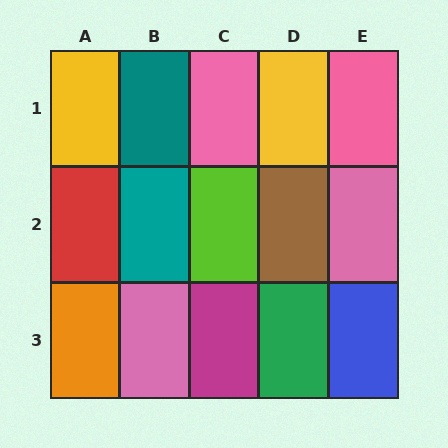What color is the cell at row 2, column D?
Brown.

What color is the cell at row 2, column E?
Pink.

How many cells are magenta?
1 cell is magenta.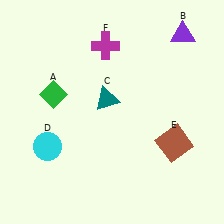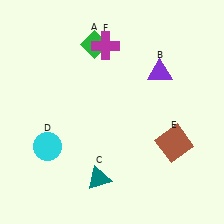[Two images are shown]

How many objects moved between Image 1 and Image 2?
3 objects moved between the two images.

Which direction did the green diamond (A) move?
The green diamond (A) moved up.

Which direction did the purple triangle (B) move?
The purple triangle (B) moved down.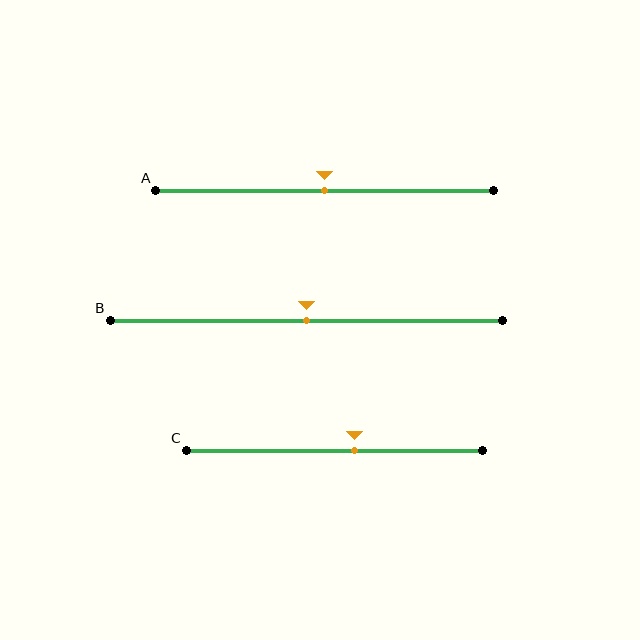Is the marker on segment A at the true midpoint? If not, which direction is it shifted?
Yes, the marker on segment A is at the true midpoint.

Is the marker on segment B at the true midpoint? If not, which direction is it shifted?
Yes, the marker on segment B is at the true midpoint.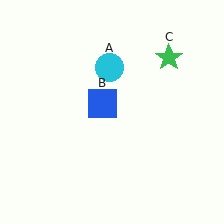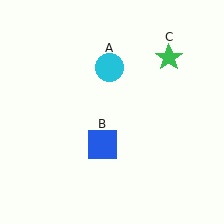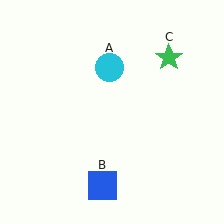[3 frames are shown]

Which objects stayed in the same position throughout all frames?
Cyan circle (object A) and green star (object C) remained stationary.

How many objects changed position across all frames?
1 object changed position: blue square (object B).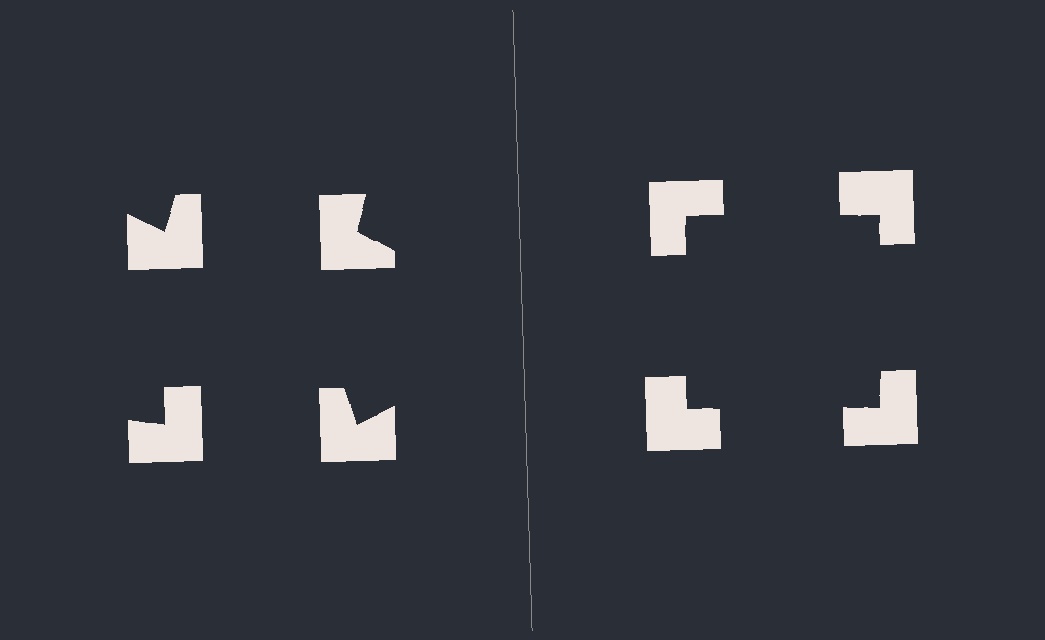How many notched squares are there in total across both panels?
8 — 4 on each side.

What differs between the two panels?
The notched squares are positioned identically on both sides; only the wedge orientations differ. On the right they align to a square; on the left they are misaligned.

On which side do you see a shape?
An illusory square appears on the right side. On the left side the wedge cuts are rotated, so no coherent shape forms.